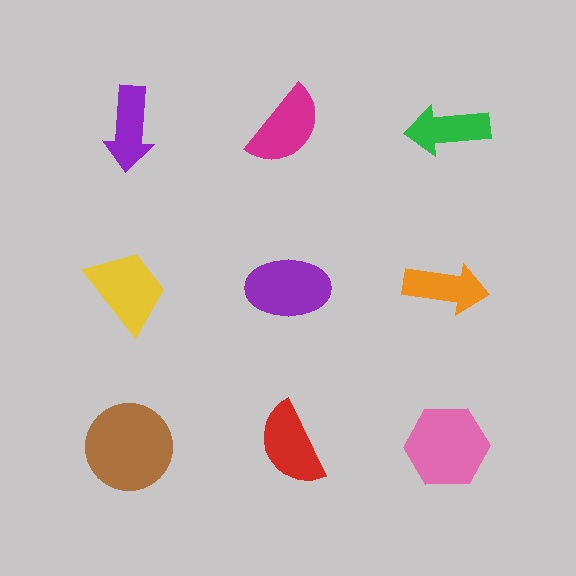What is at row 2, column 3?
An orange arrow.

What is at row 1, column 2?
A magenta semicircle.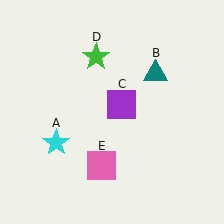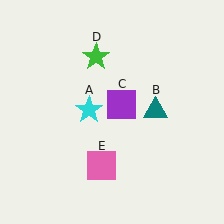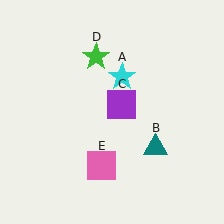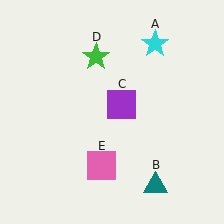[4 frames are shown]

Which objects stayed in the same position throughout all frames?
Purple square (object C) and green star (object D) and pink square (object E) remained stationary.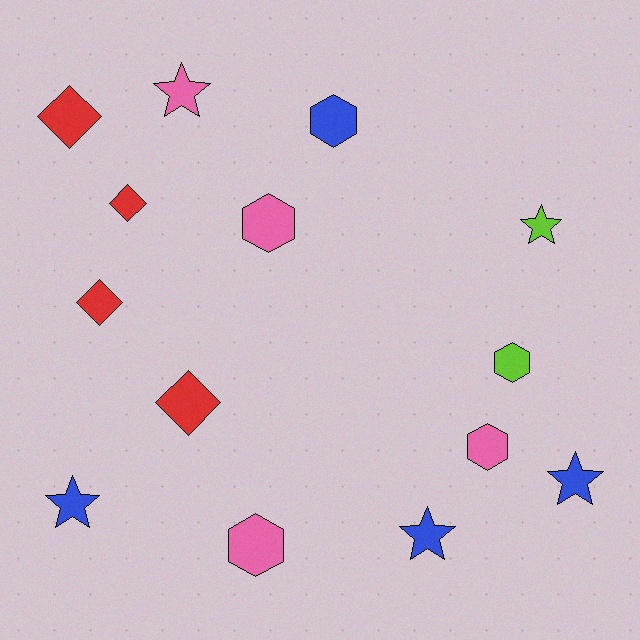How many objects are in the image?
There are 14 objects.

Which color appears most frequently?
Red, with 4 objects.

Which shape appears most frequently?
Hexagon, with 5 objects.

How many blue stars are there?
There are 3 blue stars.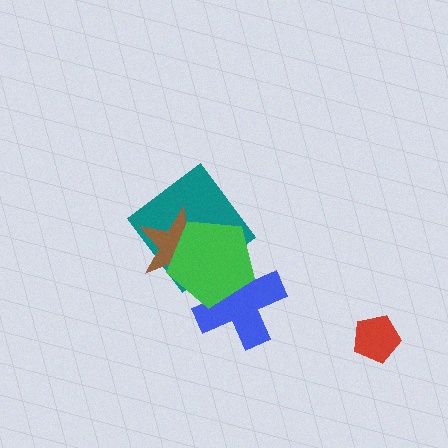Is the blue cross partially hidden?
Yes, it is partially covered by another shape.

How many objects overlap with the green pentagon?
3 objects overlap with the green pentagon.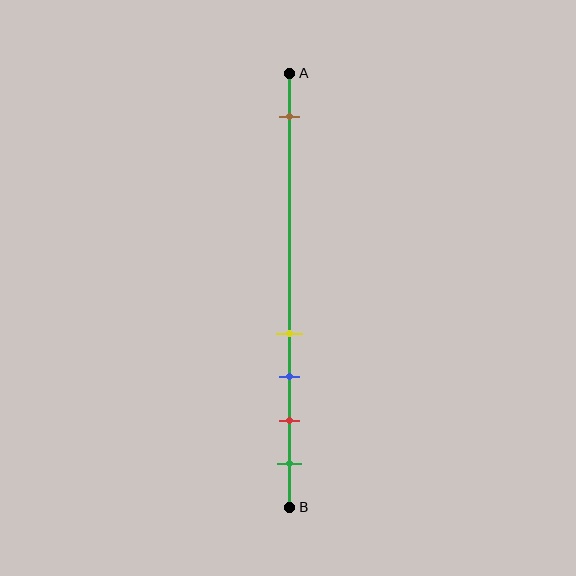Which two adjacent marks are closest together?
The yellow and blue marks are the closest adjacent pair.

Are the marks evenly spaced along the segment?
No, the marks are not evenly spaced.